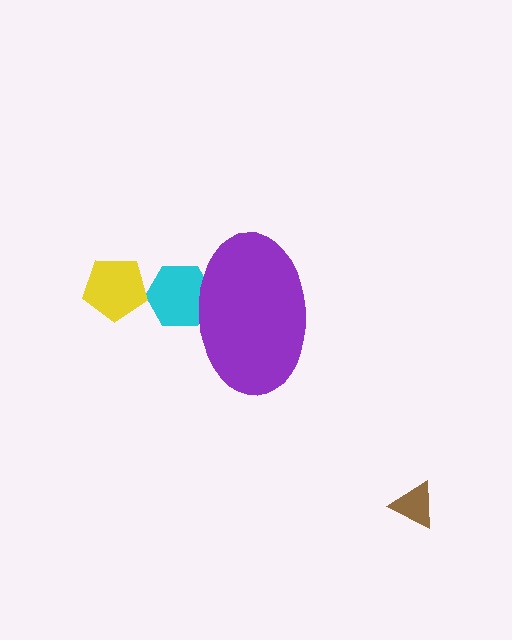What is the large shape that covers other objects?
A purple ellipse.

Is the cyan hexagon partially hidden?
Yes, the cyan hexagon is partially hidden behind the purple ellipse.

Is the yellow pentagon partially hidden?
No, the yellow pentagon is fully visible.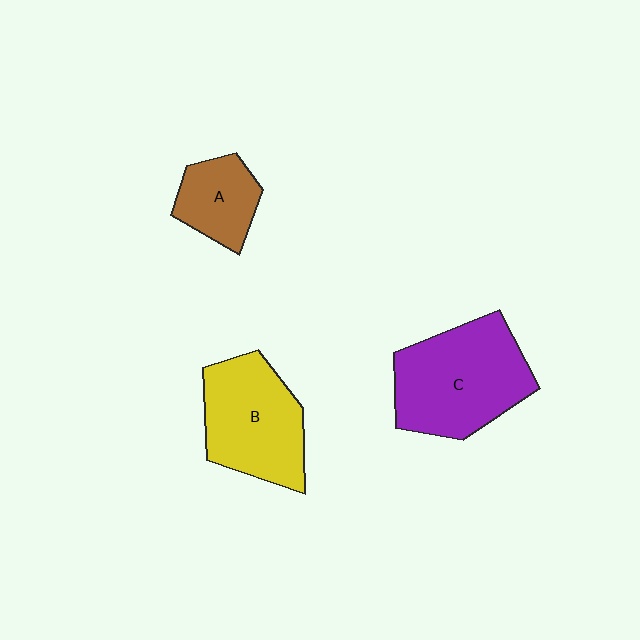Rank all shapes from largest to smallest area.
From largest to smallest: C (purple), B (yellow), A (brown).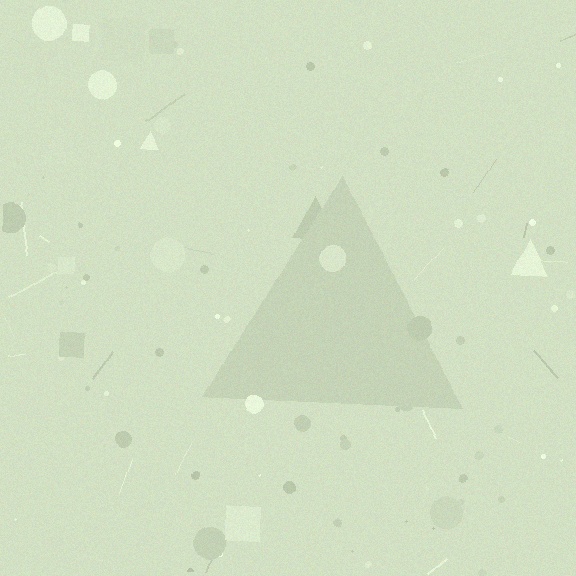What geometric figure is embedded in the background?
A triangle is embedded in the background.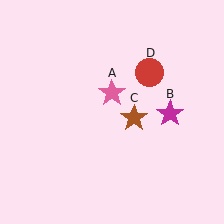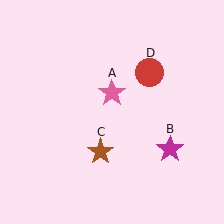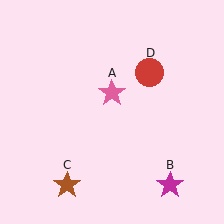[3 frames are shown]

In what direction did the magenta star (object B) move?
The magenta star (object B) moved down.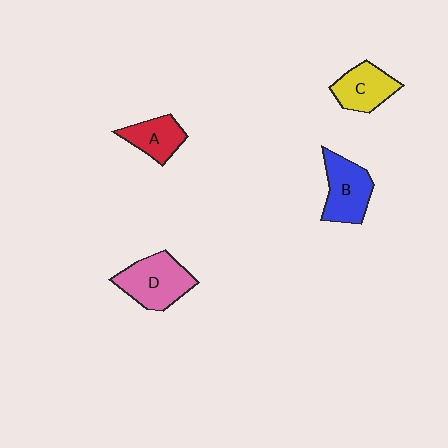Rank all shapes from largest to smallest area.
From largest to smallest: D (pink), B (blue), C (yellow), A (red).